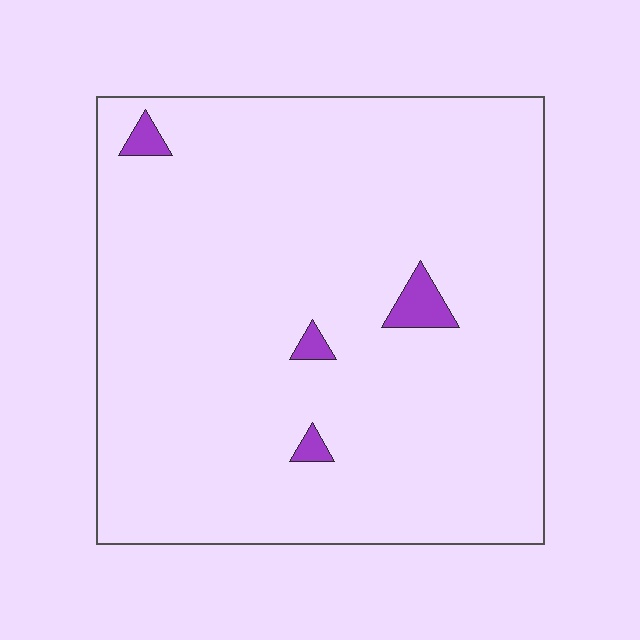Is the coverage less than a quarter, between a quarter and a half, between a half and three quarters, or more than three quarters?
Less than a quarter.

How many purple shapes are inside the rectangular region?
4.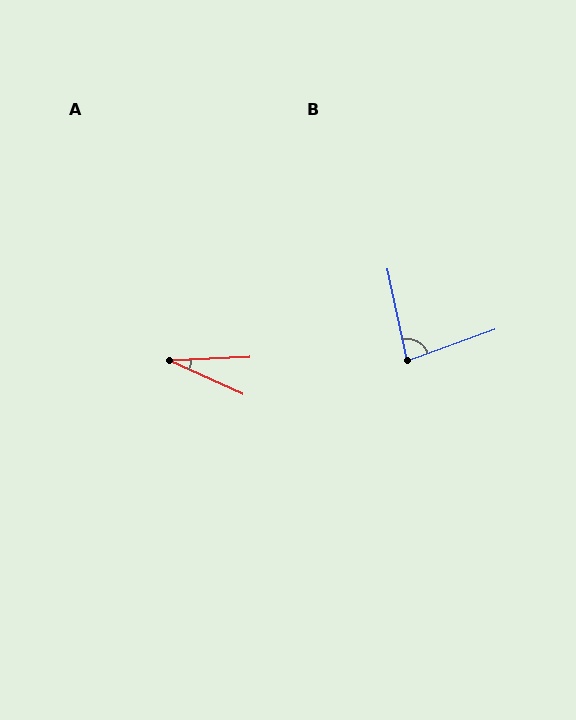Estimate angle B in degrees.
Approximately 83 degrees.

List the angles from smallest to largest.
A (27°), B (83°).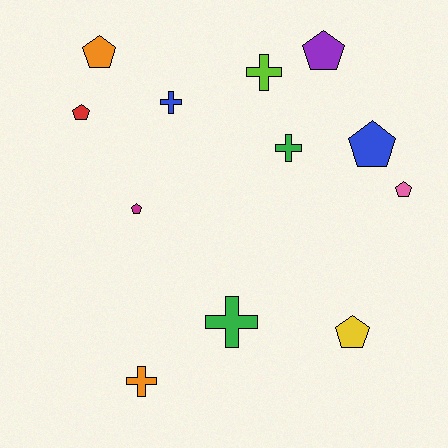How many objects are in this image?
There are 12 objects.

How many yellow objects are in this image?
There is 1 yellow object.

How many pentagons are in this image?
There are 7 pentagons.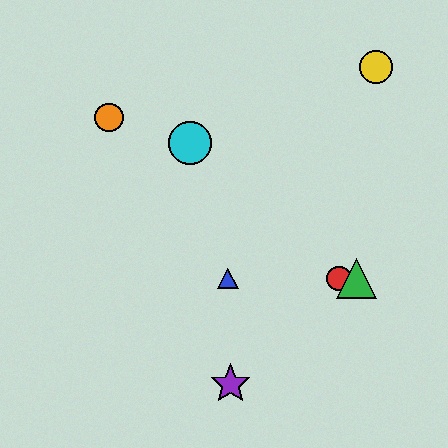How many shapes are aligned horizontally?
3 shapes (the red circle, the blue triangle, the green triangle) are aligned horizontally.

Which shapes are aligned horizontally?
The red circle, the blue triangle, the green triangle are aligned horizontally.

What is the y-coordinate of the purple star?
The purple star is at y≈384.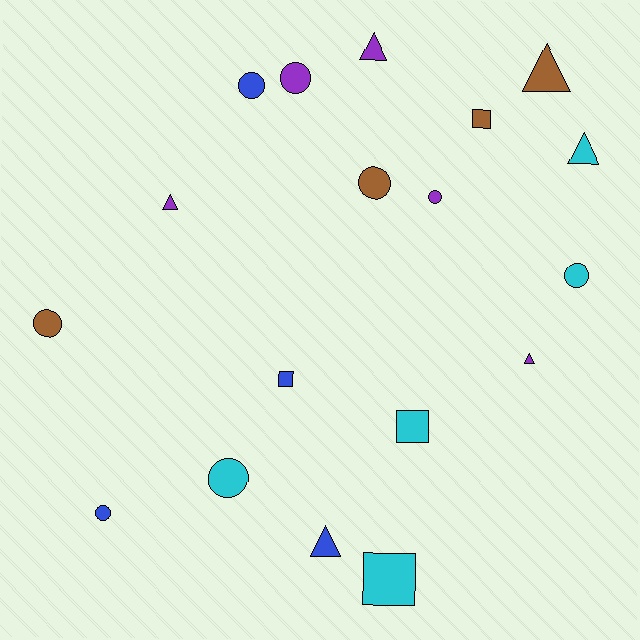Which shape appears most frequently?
Circle, with 8 objects.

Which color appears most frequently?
Purple, with 5 objects.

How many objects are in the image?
There are 18 objects.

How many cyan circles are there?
There are 2 cyan circles.